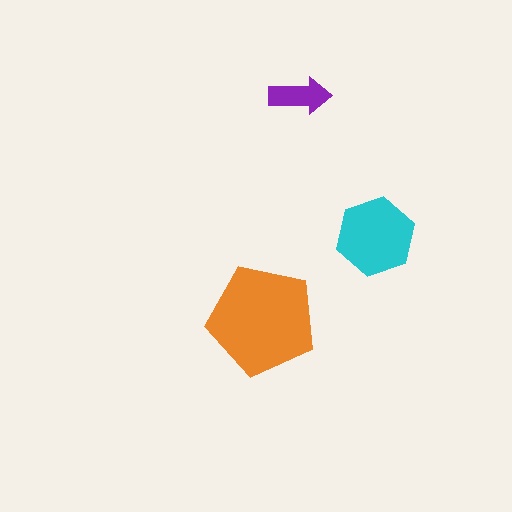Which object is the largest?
The orange pentagon.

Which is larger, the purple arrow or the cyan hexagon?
The cyan hexagon.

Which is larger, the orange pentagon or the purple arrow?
The orange pentagon.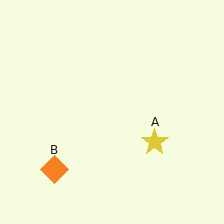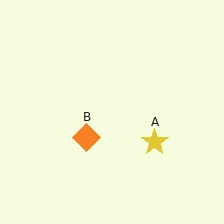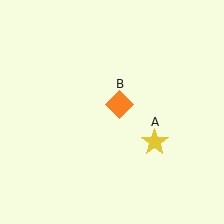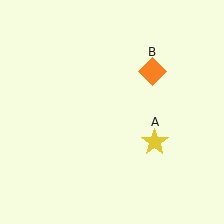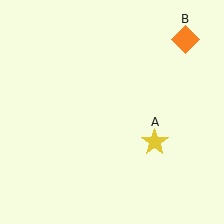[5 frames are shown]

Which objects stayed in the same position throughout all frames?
Yellow star (object A) remained stationary.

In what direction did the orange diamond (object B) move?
The orange diamond (object B) moved up and to the right.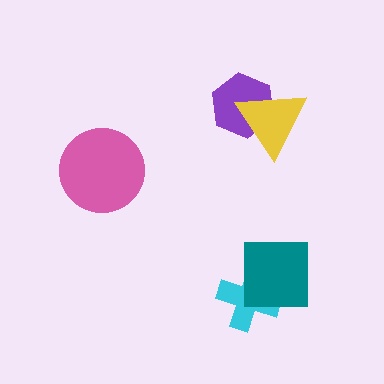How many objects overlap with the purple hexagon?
1 object overlaps with the purple hexagon.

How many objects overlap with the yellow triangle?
1 object overlaps with the yellow triangle.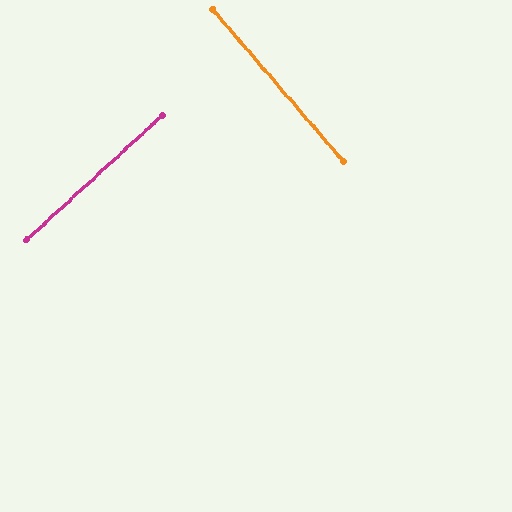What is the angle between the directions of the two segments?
Approximately 88 degrees.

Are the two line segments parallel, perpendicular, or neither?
Perpendicular — they meet at approximately 88°.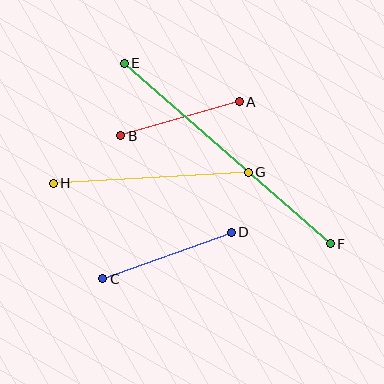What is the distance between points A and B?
The distance is approximately 124 pixels.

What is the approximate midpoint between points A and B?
The midpoint is at approximately (180, 119) pixels.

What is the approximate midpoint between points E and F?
The midpoint is at approximately (227, 154) pixels.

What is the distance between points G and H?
The distance is approximately 195 pixels.